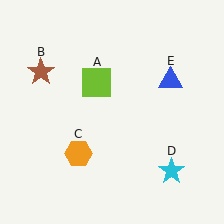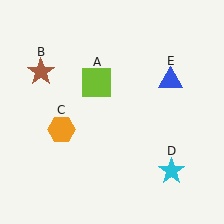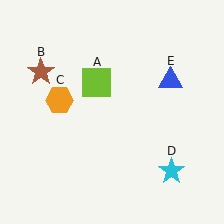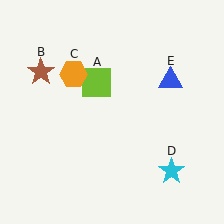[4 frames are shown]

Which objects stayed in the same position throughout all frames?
Lime square (object A) and brown star (object B) and cyan star (object D) and blue triangle (object E) remained stationary.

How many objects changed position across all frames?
1 object changed position: orange hexagon (object C).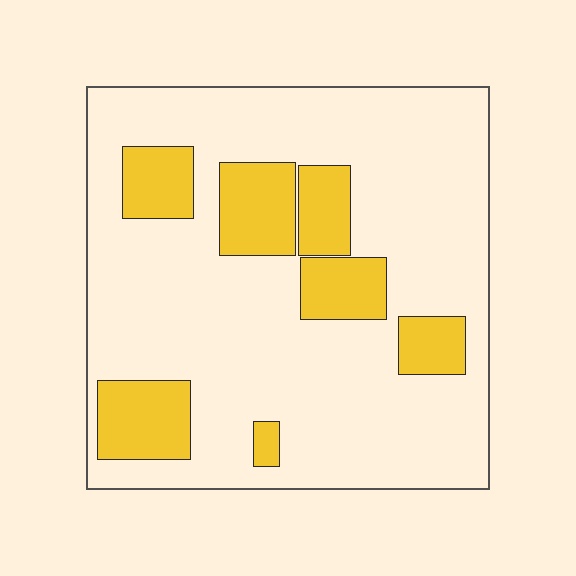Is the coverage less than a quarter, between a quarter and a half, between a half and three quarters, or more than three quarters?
Less than a quarter.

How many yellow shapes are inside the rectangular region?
7.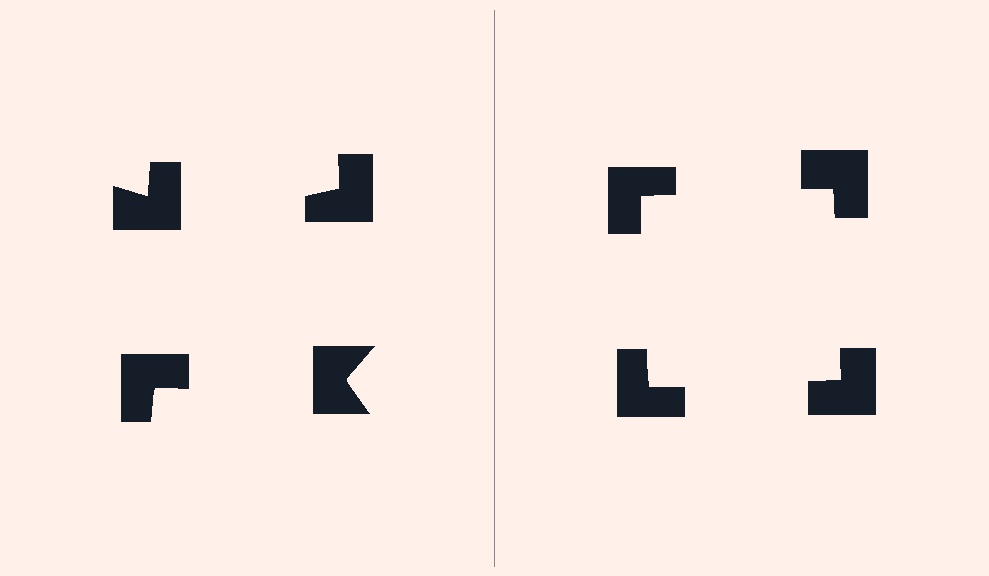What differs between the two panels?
The notched squares are positioned identically on both sides; only the wedge orientations differ. On the right they align to a square; on the left they are misaligned.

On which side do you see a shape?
An illusory square appears on the right side. On the left side the wedge cuts are rotated, so no coherent shape forms.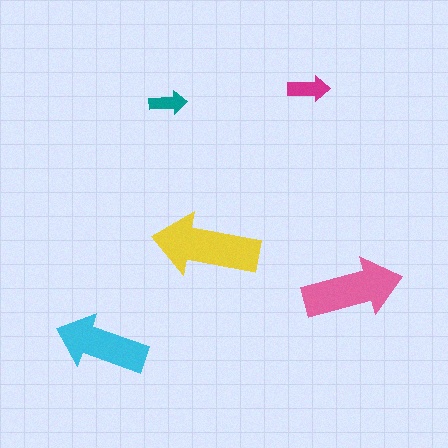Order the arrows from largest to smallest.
the yellow one, the pink one, the cyan one, the magenta one, the teal one.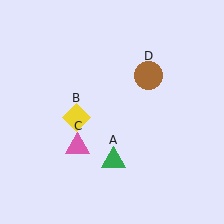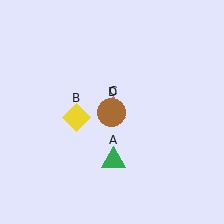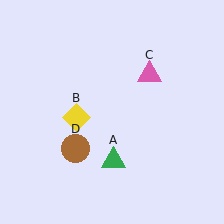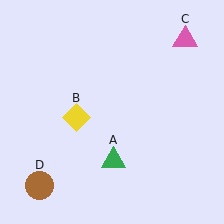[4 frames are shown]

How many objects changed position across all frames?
2 objects changed position: pink triangle (object C), brown circle (object D).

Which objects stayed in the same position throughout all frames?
Green triangle (object A) and yellow diamond (object B) remained stationary.